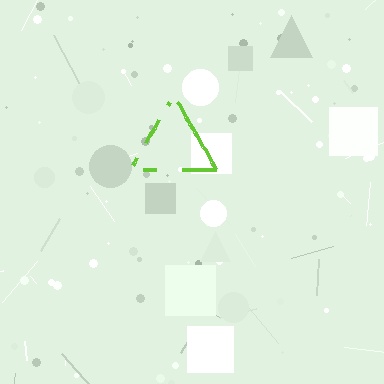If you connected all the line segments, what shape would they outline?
They would outline a triangle.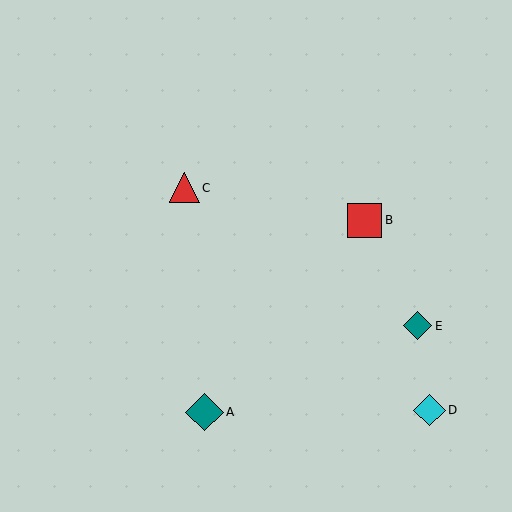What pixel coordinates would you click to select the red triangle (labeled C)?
Click at (184, 188) to select the red triangle C.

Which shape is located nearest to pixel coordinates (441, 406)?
The cyan diamond (labeled D) at (429, 410) is nearest to that location.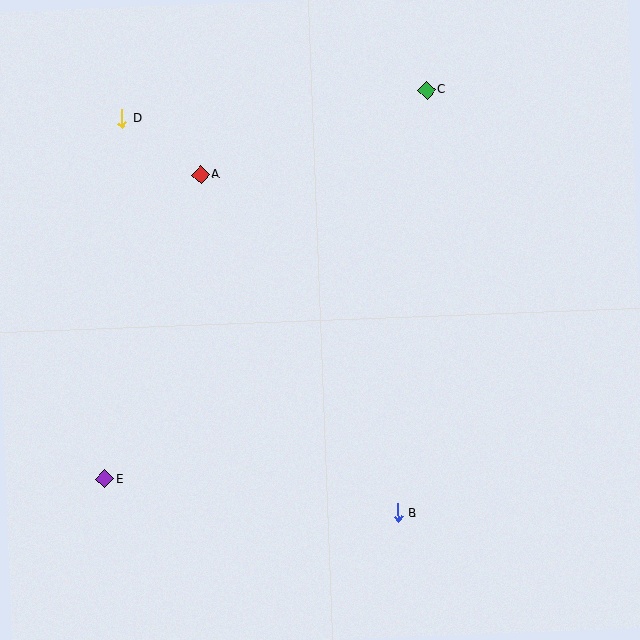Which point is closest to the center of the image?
Point A at (201, 175) is closest to the center.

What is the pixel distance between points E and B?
The distance between E and B is 295 pixels.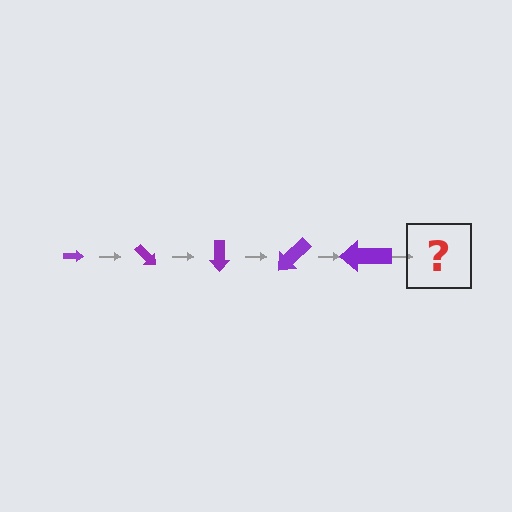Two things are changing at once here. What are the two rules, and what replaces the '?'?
The two rules are that the arrow grows larger each step and it rotates 45 degrees each step. The '?' should be an arrow, larger than the previous one and rotated 225 degrees from the start.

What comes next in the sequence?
The next element should be an arrow, larger than the previous one and rotated 225 degrees from the start.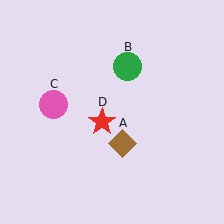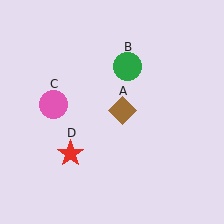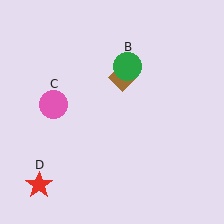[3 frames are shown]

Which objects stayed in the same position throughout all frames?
Green circle (object B) and pink circle (object C) remained stationary.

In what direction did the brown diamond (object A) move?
The brown diamond (object A) moved up.